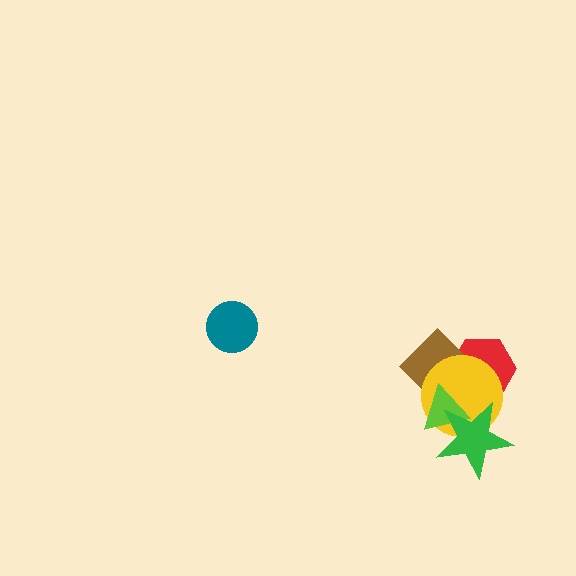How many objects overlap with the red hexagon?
2 objects overlap with the red hexagon.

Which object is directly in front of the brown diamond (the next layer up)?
The yellow circle is directly in front of the brown diamond.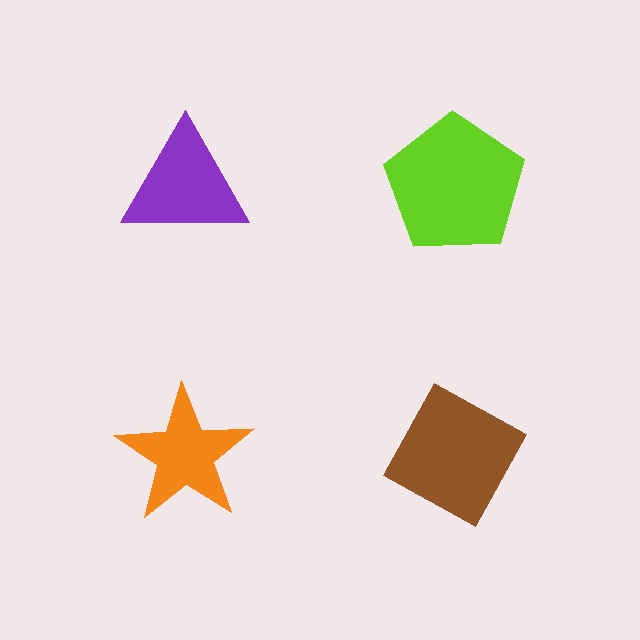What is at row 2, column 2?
A brown diamond.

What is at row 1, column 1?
A purple triangle.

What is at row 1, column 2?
A lime pentagon.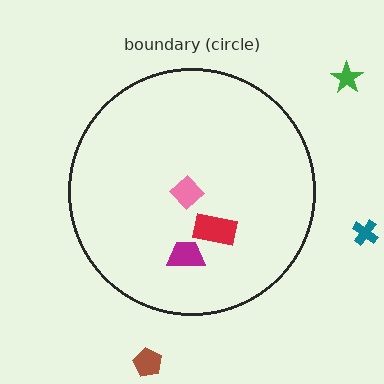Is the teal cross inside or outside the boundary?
Outside.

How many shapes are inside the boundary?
3 inside, 3 outside.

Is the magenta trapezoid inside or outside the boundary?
Inside.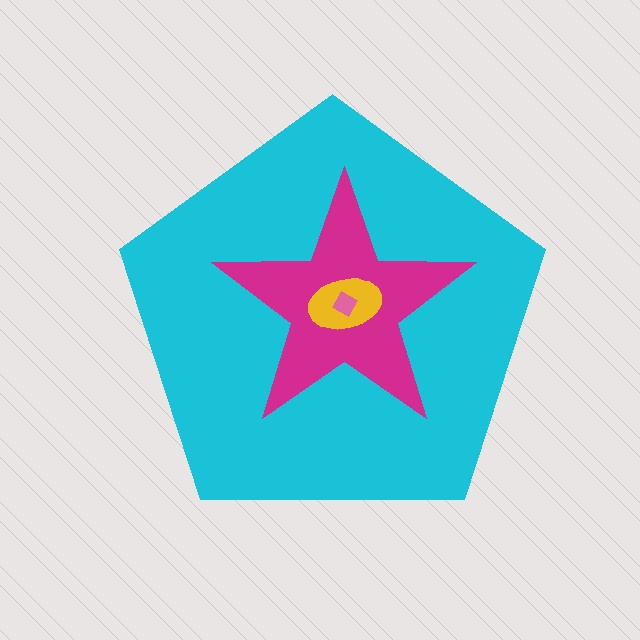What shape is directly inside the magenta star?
The yellow ellipse.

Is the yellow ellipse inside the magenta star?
Yes.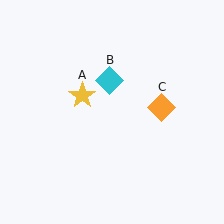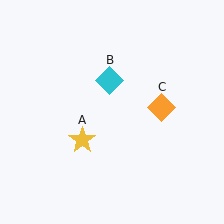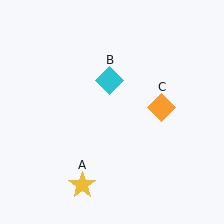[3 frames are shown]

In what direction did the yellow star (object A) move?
The yellow star (object A) moved down.